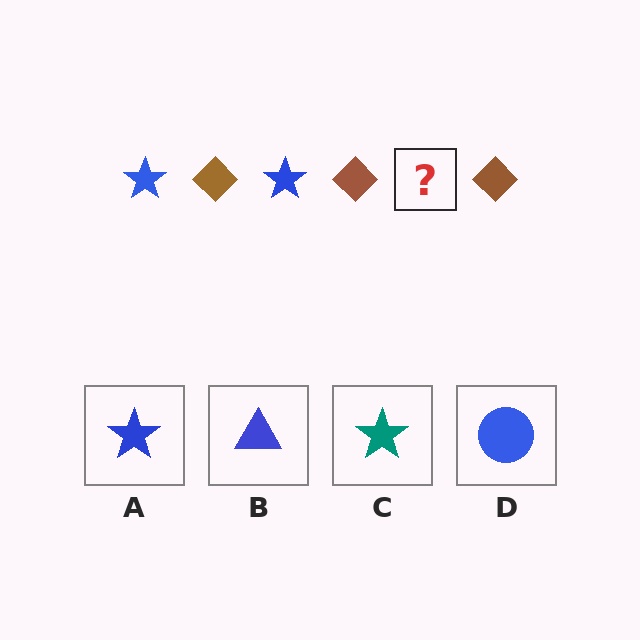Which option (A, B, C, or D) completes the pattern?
A.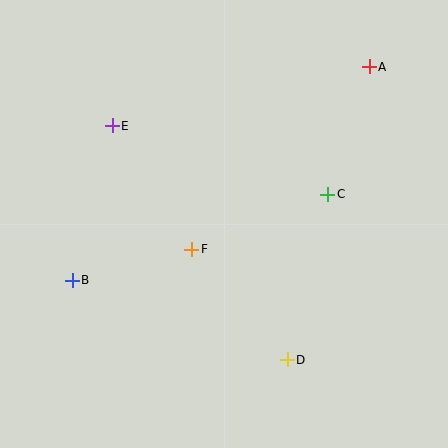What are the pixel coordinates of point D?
Point D is at (287, 360).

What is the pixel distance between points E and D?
The distance between E and D is 292 pixels.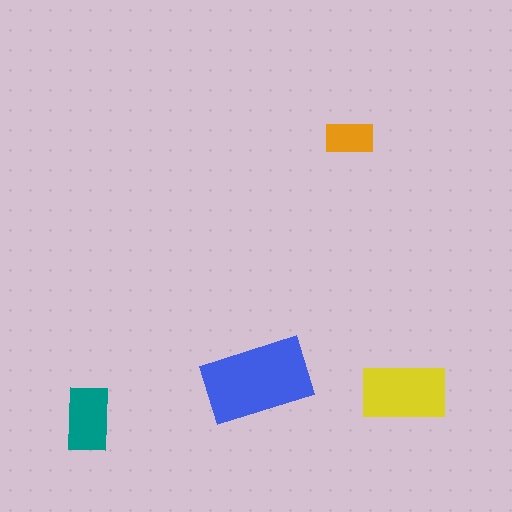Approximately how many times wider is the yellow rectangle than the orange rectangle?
About 2 times wider.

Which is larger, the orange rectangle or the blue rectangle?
The blue one.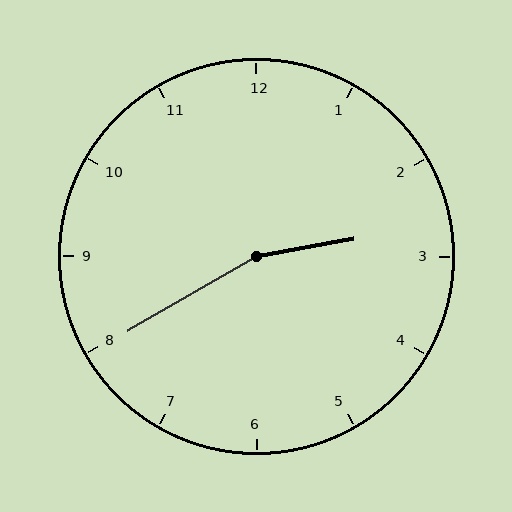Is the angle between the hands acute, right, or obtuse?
It is obtuse.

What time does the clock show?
2:40.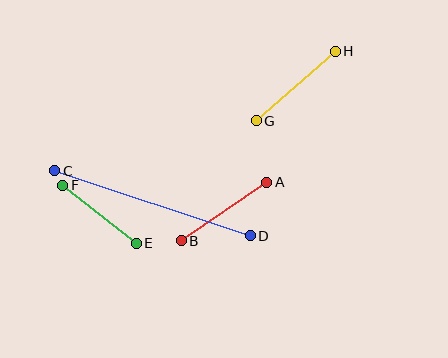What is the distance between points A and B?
The distance is approximately 104 pixels.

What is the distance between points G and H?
The distance is approximately 105 pixels.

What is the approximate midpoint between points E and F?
The midpoint is at approximately (100, 214) pixels.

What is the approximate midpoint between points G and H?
The midpoint is at approximately (296, 86) pixels.